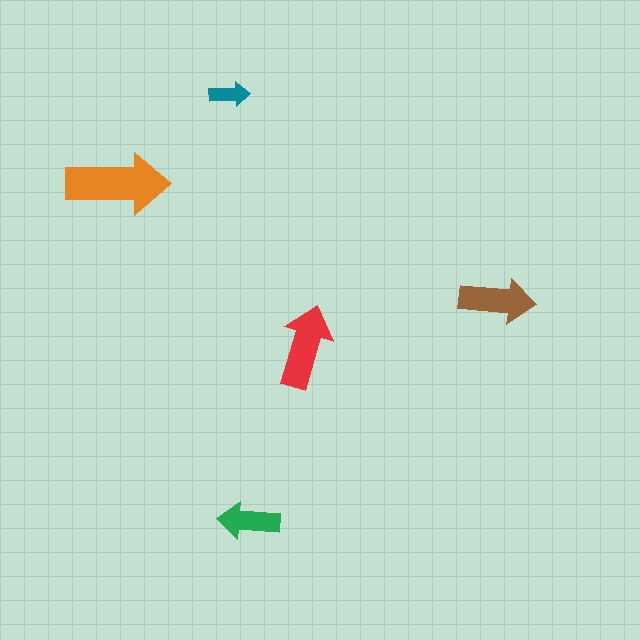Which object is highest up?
The teal arrow is topmost.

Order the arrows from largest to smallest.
the orange one, the red one, the brown one, the green one, the teal one.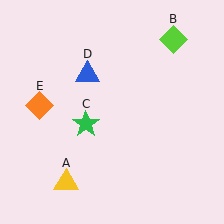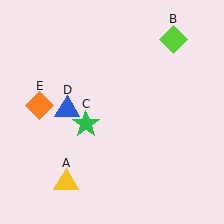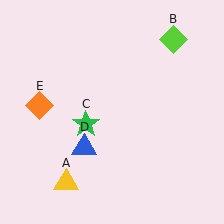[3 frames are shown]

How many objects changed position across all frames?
1 object changed position: blue triangle (object D).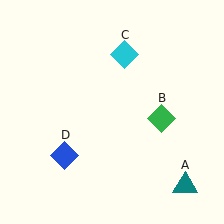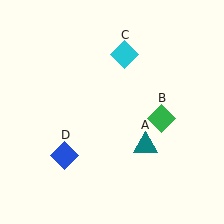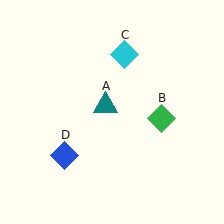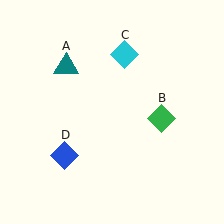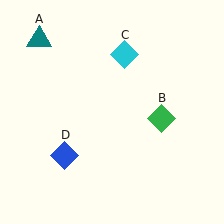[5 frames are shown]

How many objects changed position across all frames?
1 object changed position: teal triangle (object A).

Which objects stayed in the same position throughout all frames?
Green diamond (object B) and cyan diamond (object C) and blue diamond (object D) remained stationary.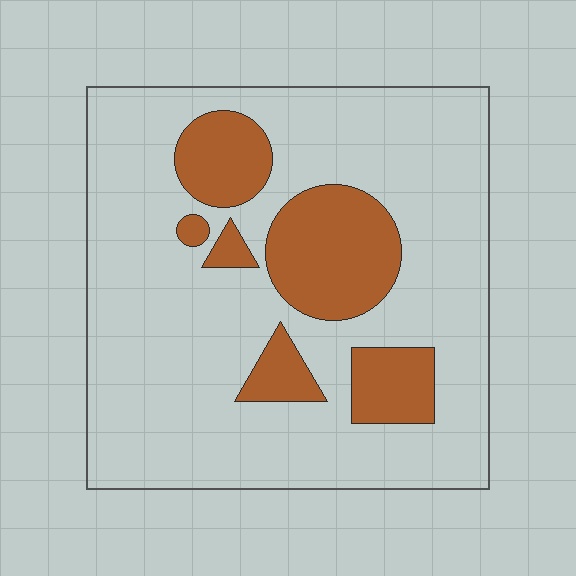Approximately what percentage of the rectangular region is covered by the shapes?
Approximately 20%.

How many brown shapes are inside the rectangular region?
6.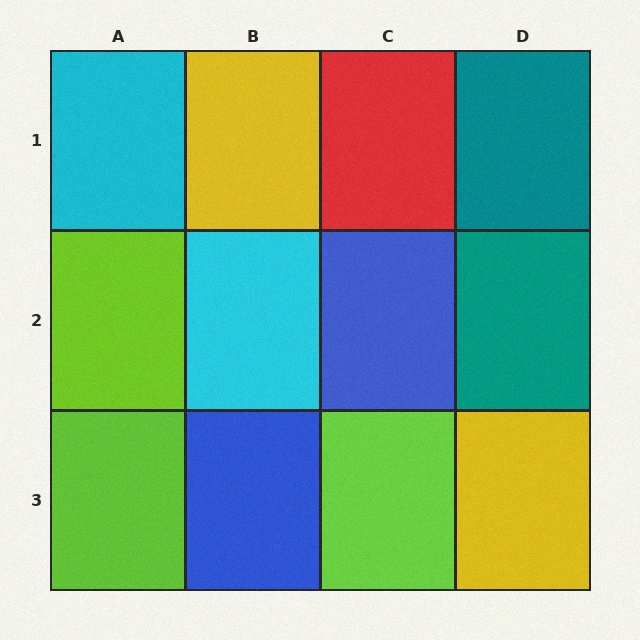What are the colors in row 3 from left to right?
Lime, blue, lime, yellow.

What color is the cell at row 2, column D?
Teal.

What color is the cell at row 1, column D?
Teal.